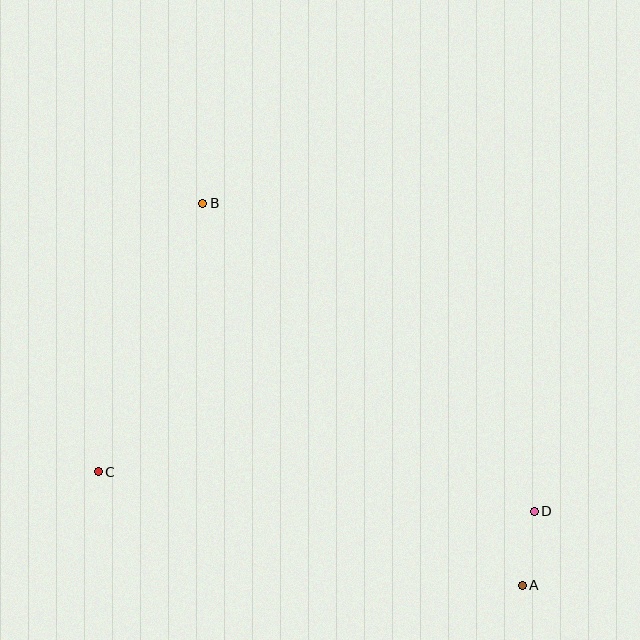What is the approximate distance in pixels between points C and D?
The distance between C and D is approximately 438 pixels.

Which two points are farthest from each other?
Points A and B are farthest from each other.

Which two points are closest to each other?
Points A and D are closest to each other.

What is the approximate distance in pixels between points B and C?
The distance between B and C is approximately 288 pixels.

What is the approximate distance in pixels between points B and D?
The distance between B and D is approximately 453 pixels.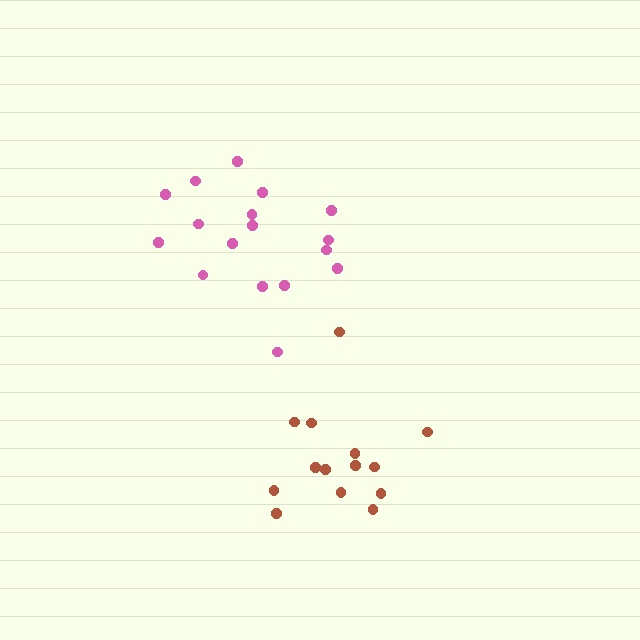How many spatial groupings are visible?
There are 2 spatial groupings.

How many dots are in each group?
Group 1: 14 dots, Group 2: 17 dots (31 total).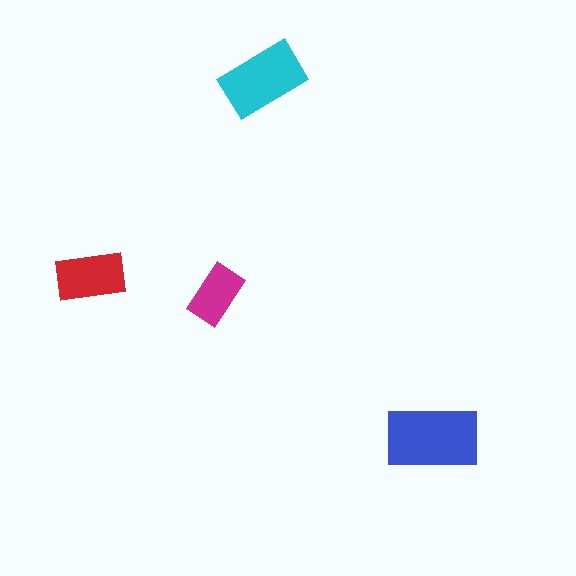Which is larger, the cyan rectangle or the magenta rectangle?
The cyan one.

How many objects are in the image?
There are 4 objects in the image.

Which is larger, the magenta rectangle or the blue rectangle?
The blue one.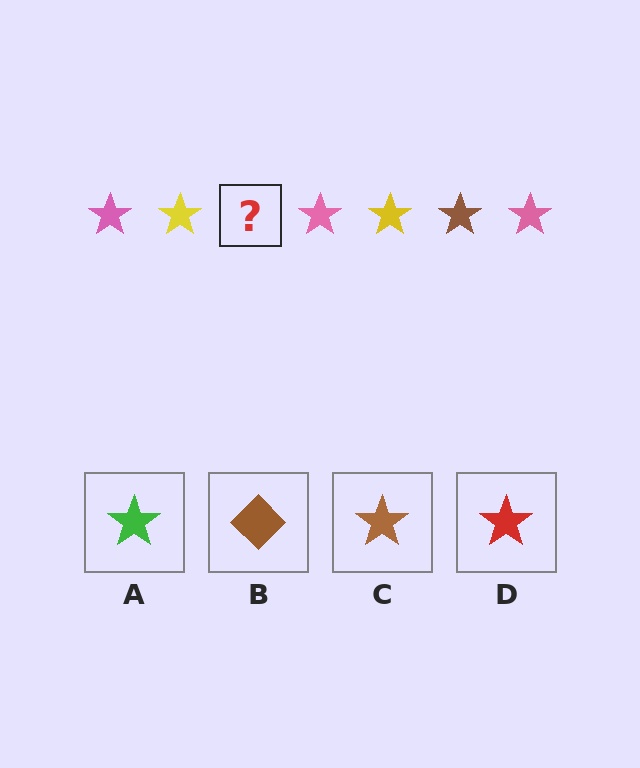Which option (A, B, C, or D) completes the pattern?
C.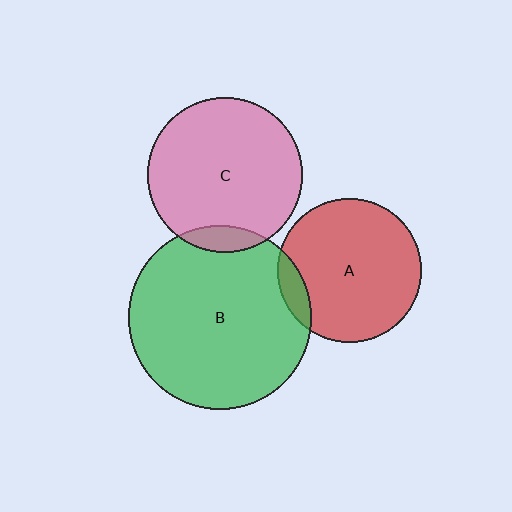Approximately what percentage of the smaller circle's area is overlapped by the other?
Approximately 10%.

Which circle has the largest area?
Circle B (green).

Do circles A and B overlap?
Yes.